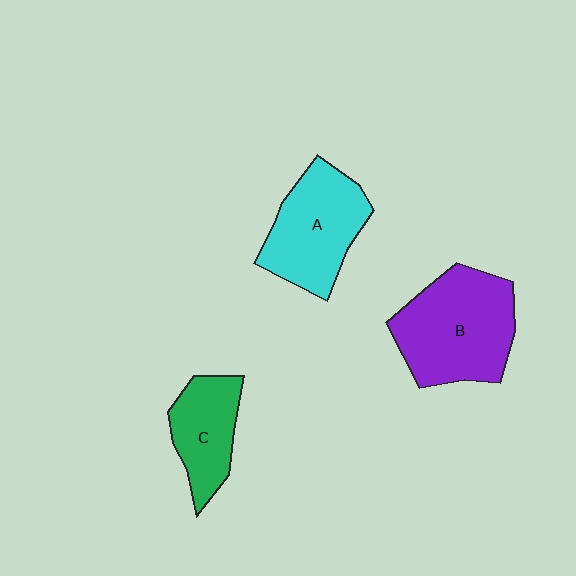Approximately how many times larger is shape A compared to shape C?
Approximately 1.4 times.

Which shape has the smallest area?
Shape C (green).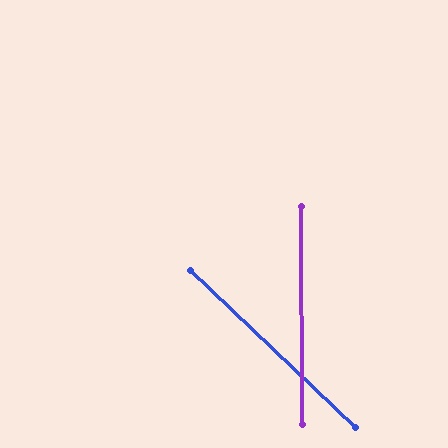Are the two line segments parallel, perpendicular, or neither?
Neither parallel nor perpendicular — they differ by about 46°.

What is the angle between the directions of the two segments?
Approximately 46 degrees.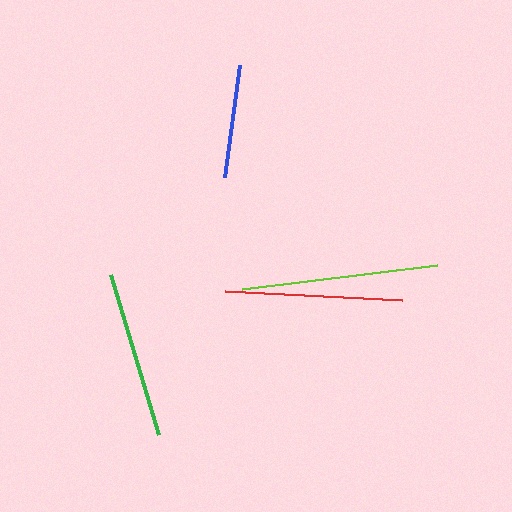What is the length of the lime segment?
The lime segment is approximately 197 pixels long.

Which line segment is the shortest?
The blue line is the shortest at approximately 113 pixels.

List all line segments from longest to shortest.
From longest to shortest: lime, red, green, blue.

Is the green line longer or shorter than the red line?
The red line is longer than the green line.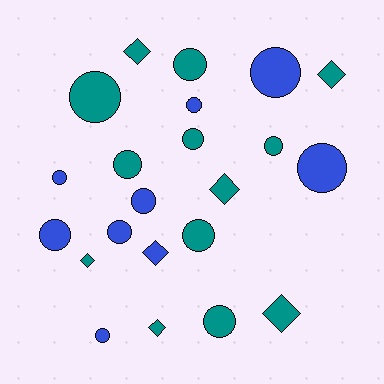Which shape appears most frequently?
Circle, with 15 objects.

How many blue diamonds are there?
There is 1 blue diamond.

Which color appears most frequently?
Teal, with 13 objects.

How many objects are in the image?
There are 22 objects.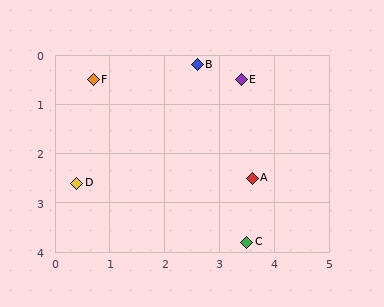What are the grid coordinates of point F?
Point F is at approximately (0.7, 0.5).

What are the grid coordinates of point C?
Point C is at approximately (3.5, 3.8).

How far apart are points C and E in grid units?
Points C and E are about 3.3 grid units apart.